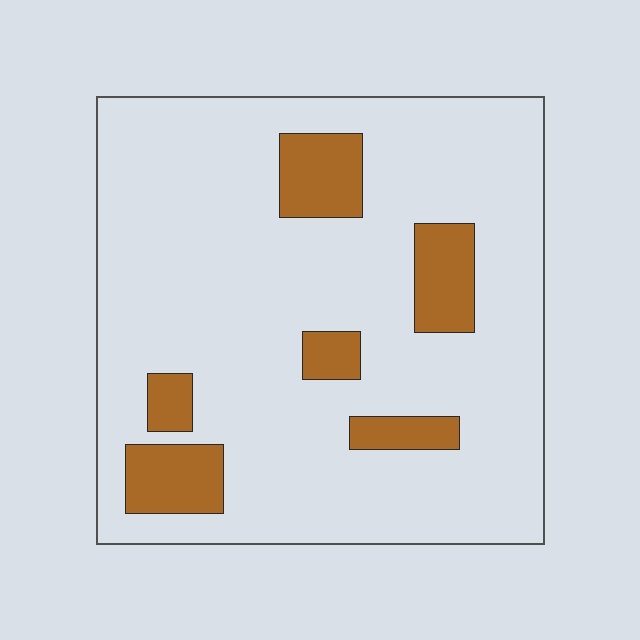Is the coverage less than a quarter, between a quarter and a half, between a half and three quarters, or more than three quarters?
Less than a quarter.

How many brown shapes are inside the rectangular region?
6.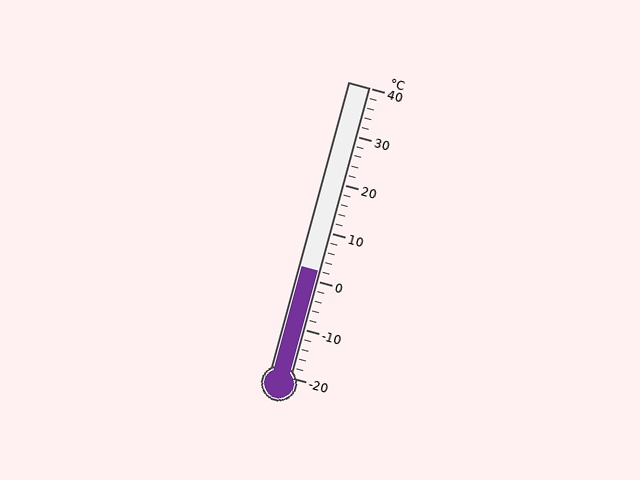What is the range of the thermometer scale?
The thermometer scale ranges from -20°C to 40°C.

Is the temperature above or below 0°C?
The temperature is above 0°C.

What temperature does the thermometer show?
The thermometer shows approximately 2°C.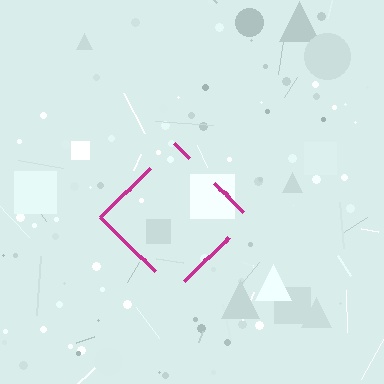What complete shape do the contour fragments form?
The contour fragments form a diamond.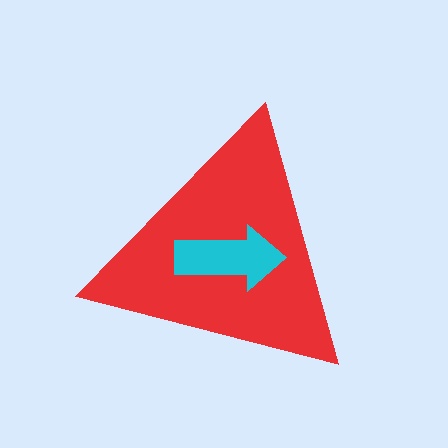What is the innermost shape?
The cyan arrow.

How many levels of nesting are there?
2.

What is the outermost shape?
The red triangle.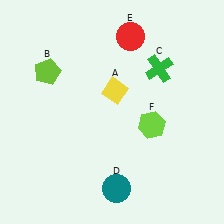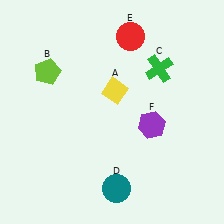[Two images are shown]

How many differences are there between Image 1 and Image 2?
There is 1 difference between the two images.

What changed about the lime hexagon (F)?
In Image 1, F is lime. In Image 2, it changed to purple.